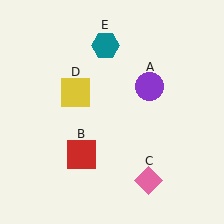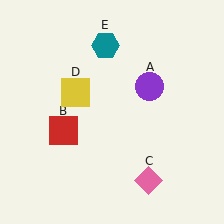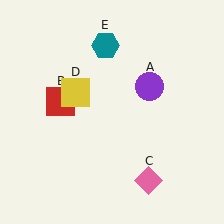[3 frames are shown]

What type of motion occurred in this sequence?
The red square (object B) rotated clockwise around the center of the scene.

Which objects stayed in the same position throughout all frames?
Purple circle (object A) and pink diamond (object C) and yellow square (object D) and teal hexagon (object E) remained stationary.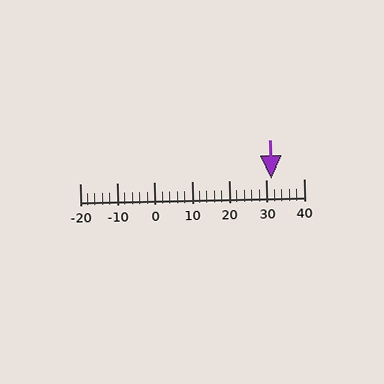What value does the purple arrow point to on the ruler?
The purple arrow points to approximately 31.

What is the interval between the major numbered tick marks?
The major tick marks are spaced 10 units apart.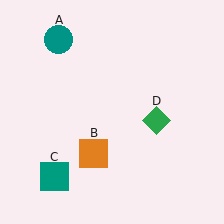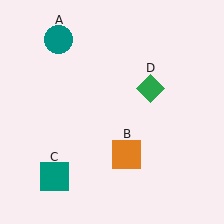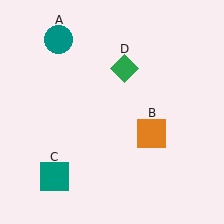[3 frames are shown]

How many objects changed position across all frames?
2 objects changed position: orange square (object B), green diamond (object D).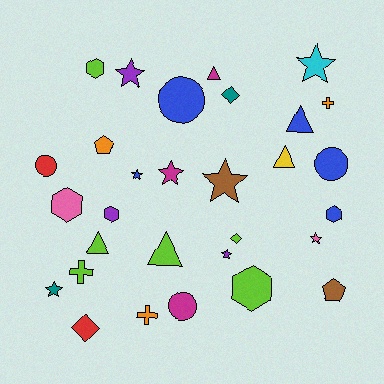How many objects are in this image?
There are 30 objects.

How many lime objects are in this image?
There are 6 lime objects.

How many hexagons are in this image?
There are 5 hexagons.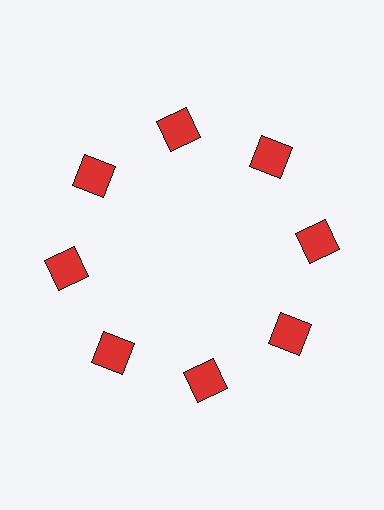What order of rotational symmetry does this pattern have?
This pattern has 8-fold rotational symmetry.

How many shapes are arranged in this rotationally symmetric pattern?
There are 8 shapes, arranged in 8 groups of 1.